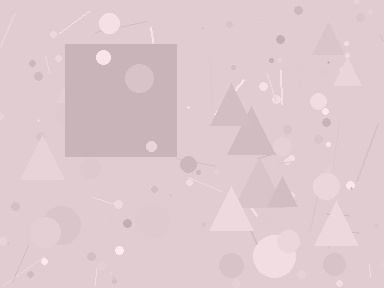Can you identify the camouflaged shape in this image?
The camouflaged shape is a square.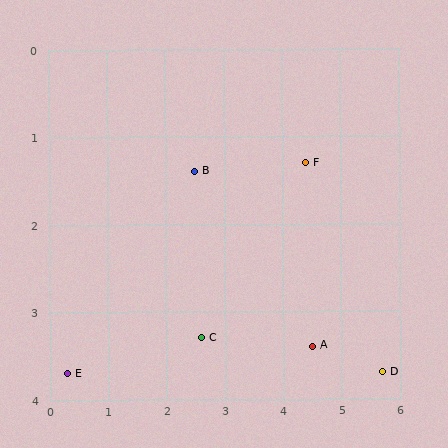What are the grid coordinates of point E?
Point E is at approximately (0.3, 3.7).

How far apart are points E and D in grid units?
Points E and D are about 5.4 grid units apart.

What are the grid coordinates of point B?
Point B is at approximately (2.5, 1.4).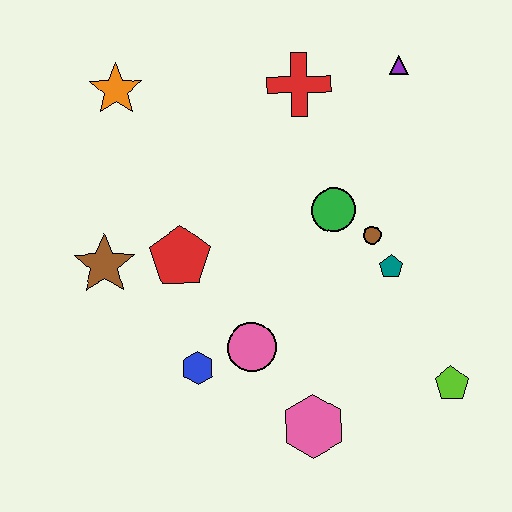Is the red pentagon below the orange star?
Yes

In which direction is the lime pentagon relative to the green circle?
The lime pentagon is below the green circle.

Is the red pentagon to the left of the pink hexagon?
Yes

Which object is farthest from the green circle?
The orange star is farthest from the green circle.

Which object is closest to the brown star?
The red pentagon is closest to the brown star.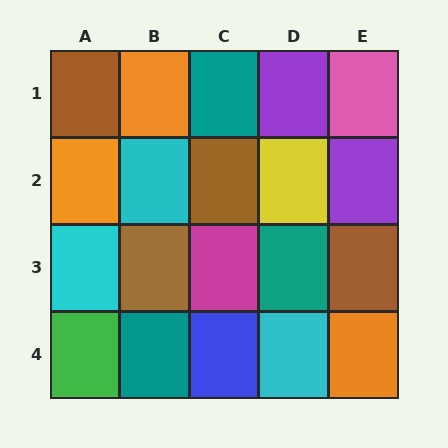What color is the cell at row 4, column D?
Cyan.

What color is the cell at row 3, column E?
Brown.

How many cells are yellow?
1 cell is yellow.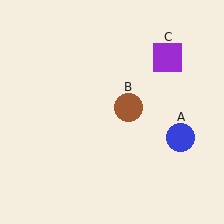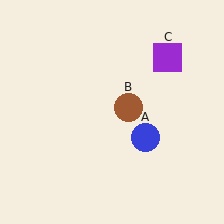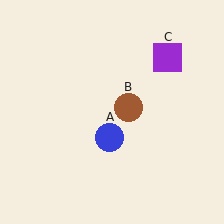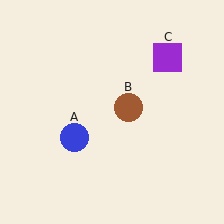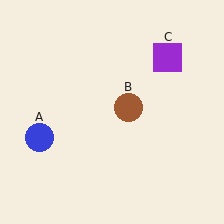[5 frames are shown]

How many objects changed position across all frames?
1 object changed position: blue circle (object A).